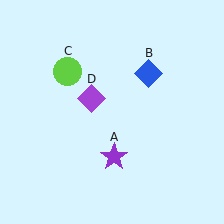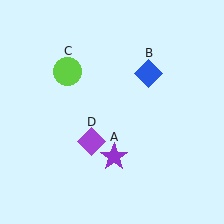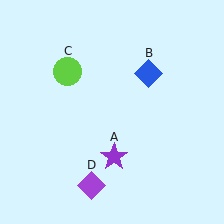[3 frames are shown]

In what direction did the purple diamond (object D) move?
The purple diamond (object D) moved down.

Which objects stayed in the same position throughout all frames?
Purple star (object A) and blue diamond (object B) and lime circle (object C) remained stationary.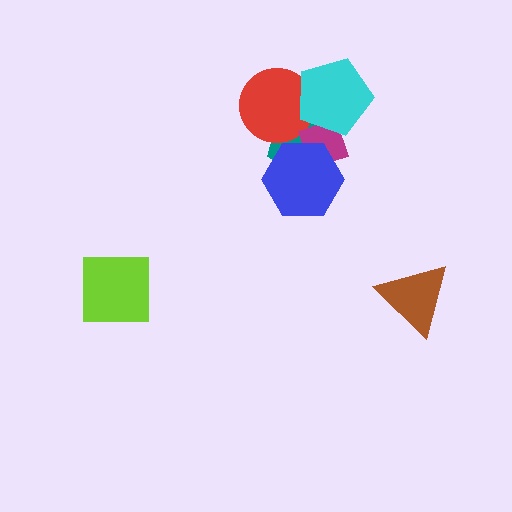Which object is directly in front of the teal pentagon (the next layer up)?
The red circle is directly in front of the teal pentagon.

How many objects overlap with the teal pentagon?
4 objects overlap with the teal pentagon.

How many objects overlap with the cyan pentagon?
3 objects overlap with the cyan pentagon.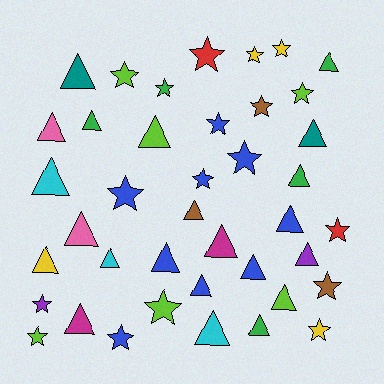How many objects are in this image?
There are 40 objects.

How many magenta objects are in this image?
There are 2 magenta objects.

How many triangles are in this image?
There are 22 triangles.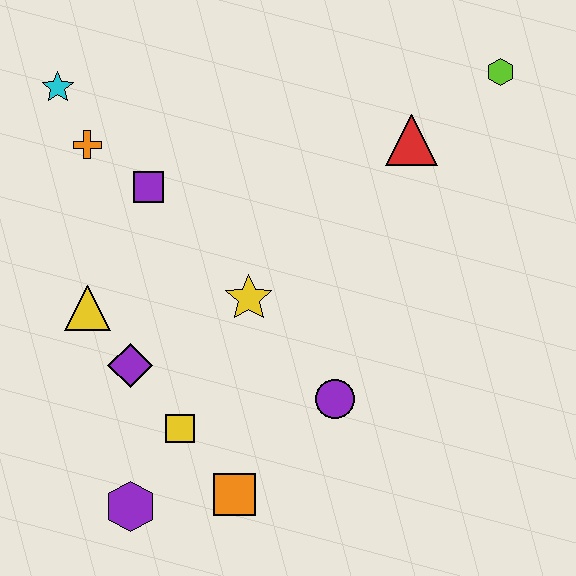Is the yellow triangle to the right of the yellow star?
No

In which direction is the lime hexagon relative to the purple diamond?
The lime hexagon is to the right of the purple diamond.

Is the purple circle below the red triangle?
Yes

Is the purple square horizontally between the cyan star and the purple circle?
Yes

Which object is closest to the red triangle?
The lime hexagon is closest to the red triangle.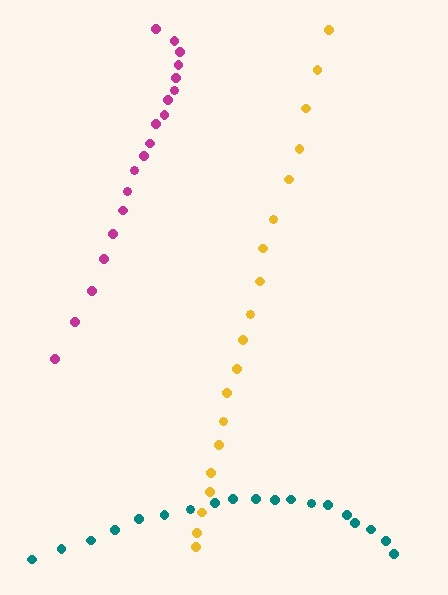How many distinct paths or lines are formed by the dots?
There are 3 distinct paths.